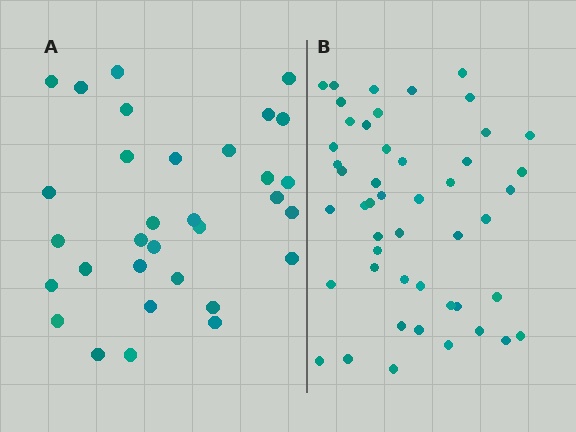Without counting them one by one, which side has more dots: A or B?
Region B (the right region) has more dots.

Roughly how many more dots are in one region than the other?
Region B has approximately 15 more dots than region A.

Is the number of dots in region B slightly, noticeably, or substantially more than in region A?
Region B has substantially more. The ratio is roughly 1.5 to 1.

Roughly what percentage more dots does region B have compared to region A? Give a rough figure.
About 50% more.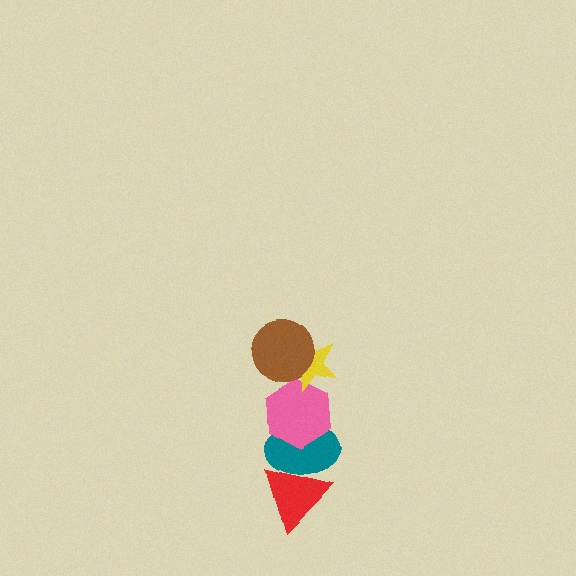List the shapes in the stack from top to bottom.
From top to bottom: the brown circle, the yellow star, the pink hexagon, the teal ellipse, the red triangle.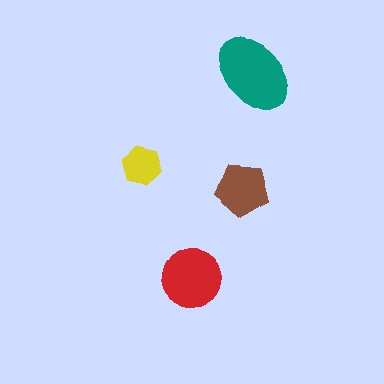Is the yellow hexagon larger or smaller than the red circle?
Smaller.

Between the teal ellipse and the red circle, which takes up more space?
The teal ellipse.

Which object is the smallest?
The yellow hexagon.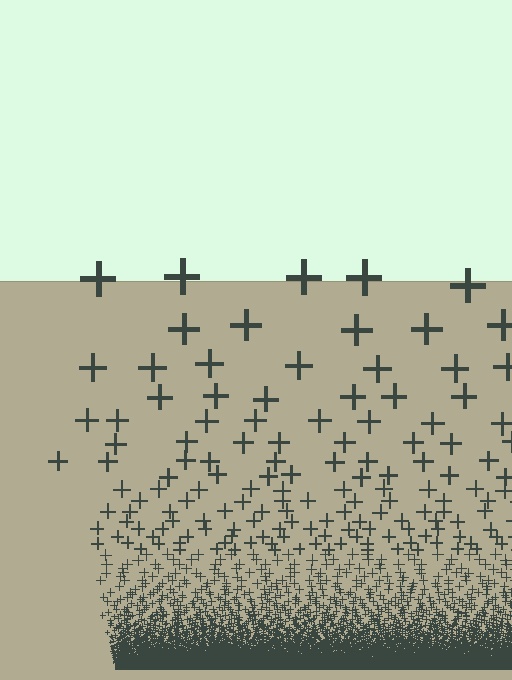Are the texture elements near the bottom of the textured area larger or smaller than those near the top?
Smaller. The gradient is inverted — elements near the bottom are smaller and denser.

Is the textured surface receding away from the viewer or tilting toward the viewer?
The surface appears to tilt toward the viewer. Texture elements get larger and sparser toward the top.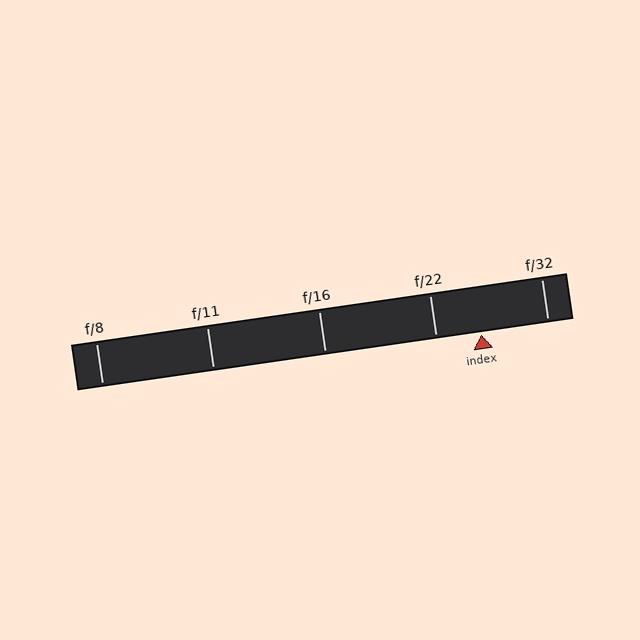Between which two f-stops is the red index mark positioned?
The index mark is between f/22 and f/32.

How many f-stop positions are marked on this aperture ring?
There are 5 f-stop positions marked.